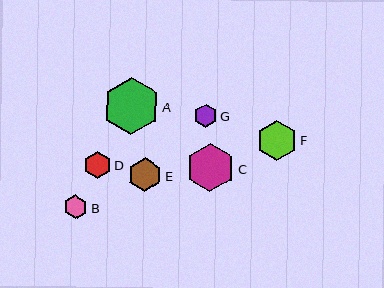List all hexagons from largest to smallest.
From largest to smallest: A, C, F, E, D, B, G.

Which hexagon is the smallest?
Hexagon G is the smallest with a size of approximately 23 pixels.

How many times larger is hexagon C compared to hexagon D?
Hexagon C is approximately 1.8 times the size of hexagon D.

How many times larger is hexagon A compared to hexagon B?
Hexagon A is approximately 2.4 times the size of hexagon B.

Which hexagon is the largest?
Hexagon A is the largest with a size of approximately 57 pixels.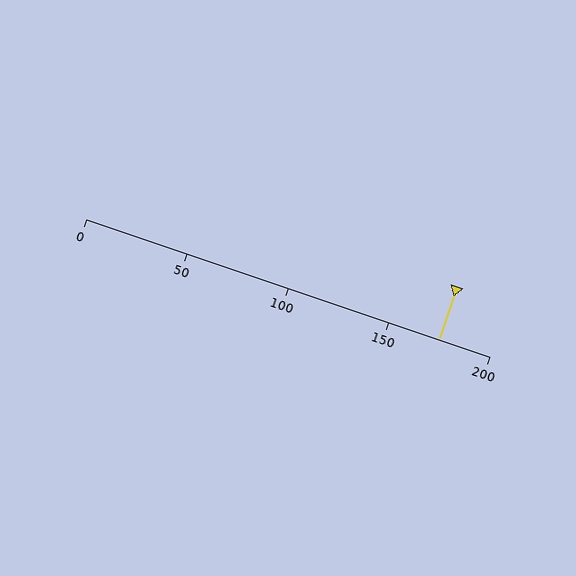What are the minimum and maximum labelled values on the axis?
The axis runs from 0 to 200.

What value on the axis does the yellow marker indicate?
The marker indicates approximately 175.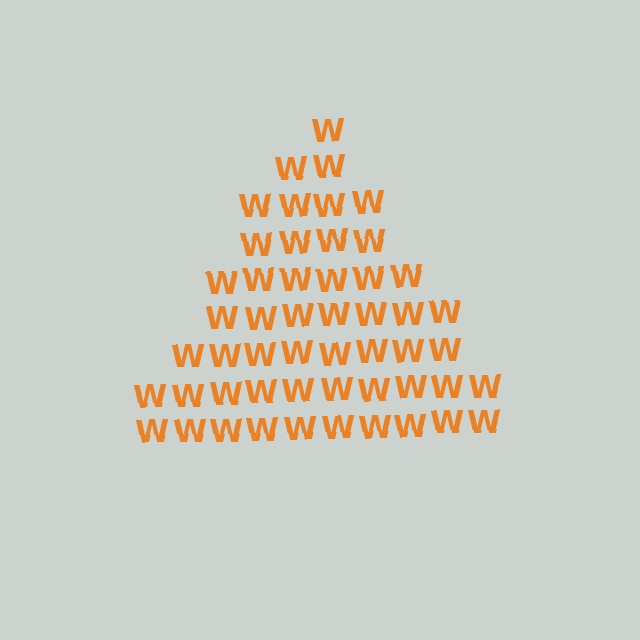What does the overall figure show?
The overall figure shows a triangle.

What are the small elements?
The small elements are letter W's.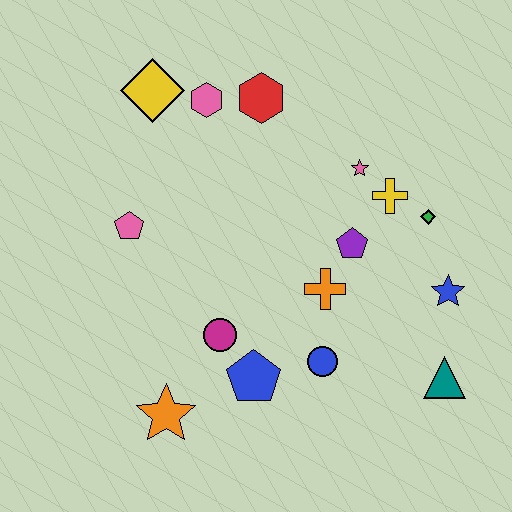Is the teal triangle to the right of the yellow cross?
Yes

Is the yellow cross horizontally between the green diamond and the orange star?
Yes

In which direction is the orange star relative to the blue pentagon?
The orange star is to the left of the blue pentagon.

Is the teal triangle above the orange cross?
No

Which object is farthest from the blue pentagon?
The yellow diamond is farthest from the blue pentagon.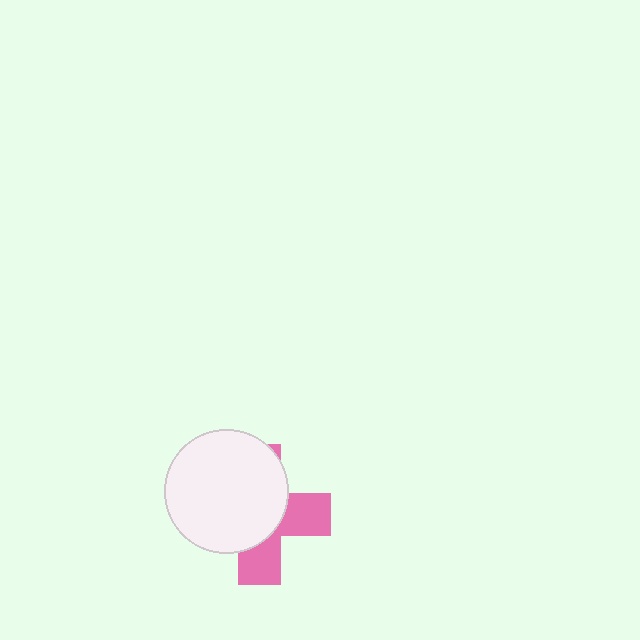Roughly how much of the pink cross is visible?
A small part of it is visible (roughly 38%).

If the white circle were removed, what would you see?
You would see the complete pink cross.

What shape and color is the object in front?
The object in front is a white circle.